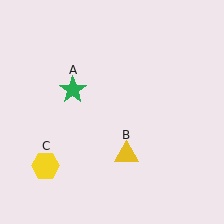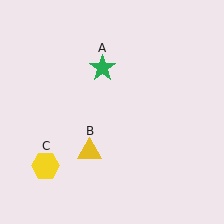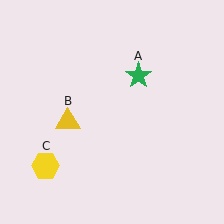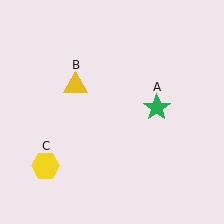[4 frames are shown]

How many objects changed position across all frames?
2 objects changed position: green star (object A), yellow triangle (object B).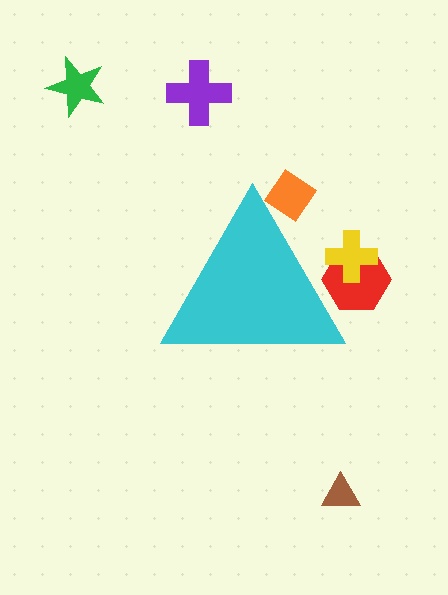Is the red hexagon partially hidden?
Yes, the red hexagon is partially hidden behind the cyan triangle.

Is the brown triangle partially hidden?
No, the brown triangle is fully visible.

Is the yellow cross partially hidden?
Yes, the yellow cross is partially hidden behind the cyan triangle.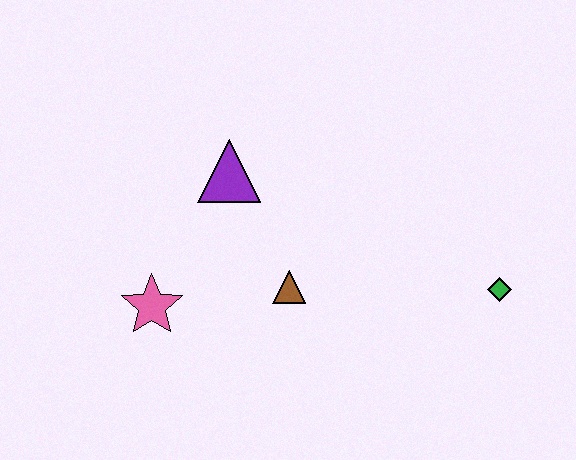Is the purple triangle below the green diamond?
No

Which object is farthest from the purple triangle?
The green diamond is farthest from the purple triangle.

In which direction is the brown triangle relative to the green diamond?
The brown triangle is to the left of the green diamond.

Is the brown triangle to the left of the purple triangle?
No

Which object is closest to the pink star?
The brown triangle is closest to the pink star.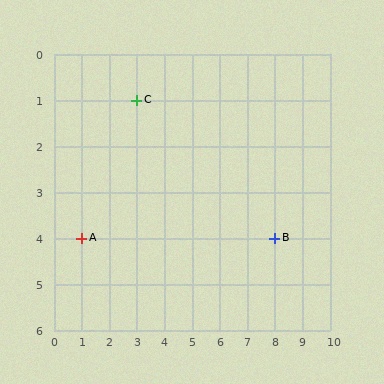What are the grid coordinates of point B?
Point B is at grid coordinates (8, 4).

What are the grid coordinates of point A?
Point A is at grid coordinates (1, 4).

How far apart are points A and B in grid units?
Points A and B are 7 columns apart.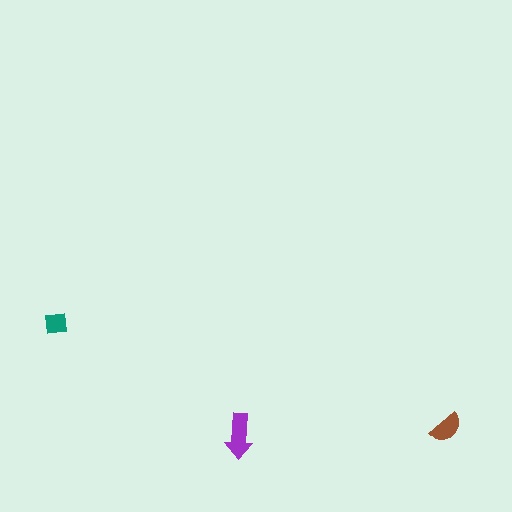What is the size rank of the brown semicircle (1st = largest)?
2nd.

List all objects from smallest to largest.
The teal square, the brown semicircle, the purple arrow.